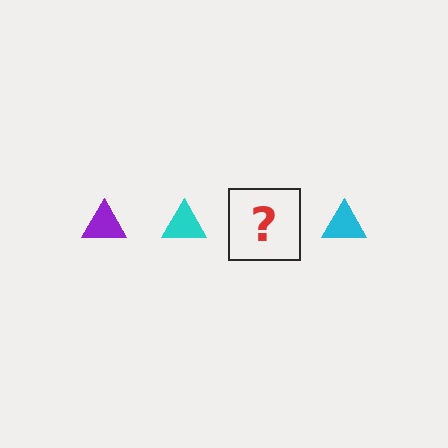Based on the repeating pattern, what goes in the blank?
The blank should be a purple triangle.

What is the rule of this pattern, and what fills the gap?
The rule is that the pattern cycles through purple, cyan triangles. The gap should be filled with a purple triangle.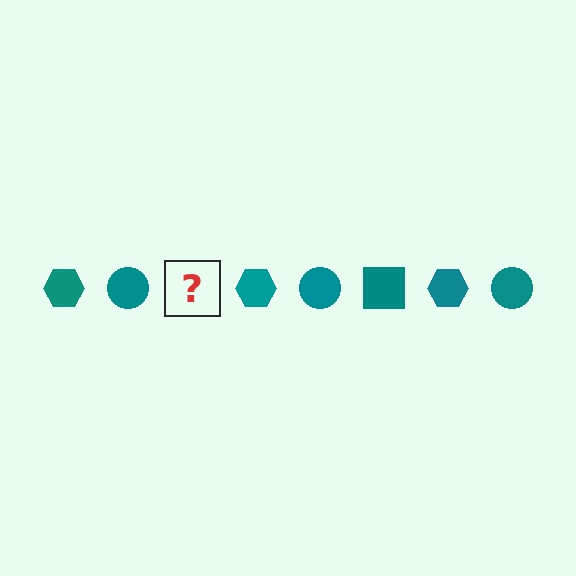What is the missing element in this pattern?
The missing element is a teal square.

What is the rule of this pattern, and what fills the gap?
The rule is that the pattern cycles through hexagon, circle, square shapes in teal. The gap should be filled with a teal square.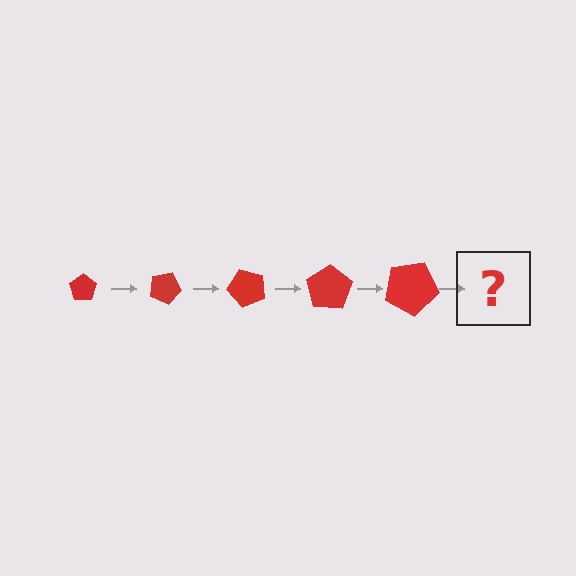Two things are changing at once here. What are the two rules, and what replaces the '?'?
The two rules are that the pentagon grows larger each step and it rotates 25 degrees each step. The '?' should be a pentagon, larger than the previous one and rotated 125 degrees from the start.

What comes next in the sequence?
The next element should be a pentagon, larger than the previous one and rotated 125 degrees from the start.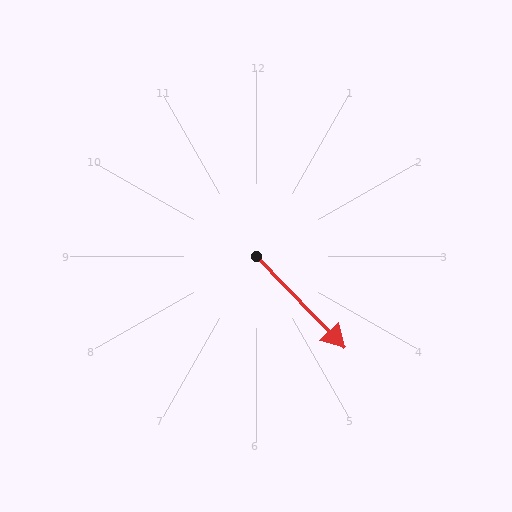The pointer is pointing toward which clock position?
Roughly 5 o'clock.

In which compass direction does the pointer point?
Southeast.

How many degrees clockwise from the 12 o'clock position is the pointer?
Approximately 136 degrees.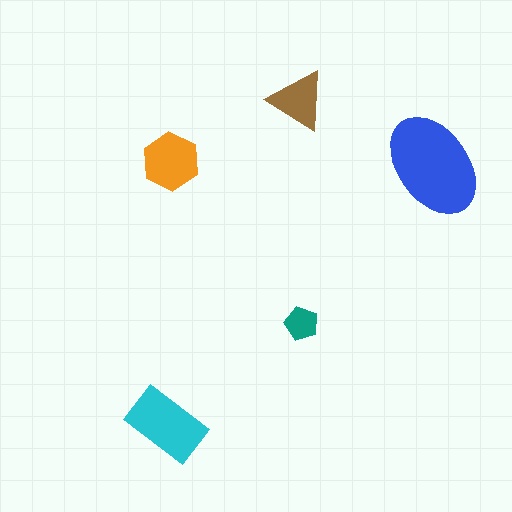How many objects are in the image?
There are 5 objects in the image.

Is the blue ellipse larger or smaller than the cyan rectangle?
Larger.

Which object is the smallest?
The teal pentagon.